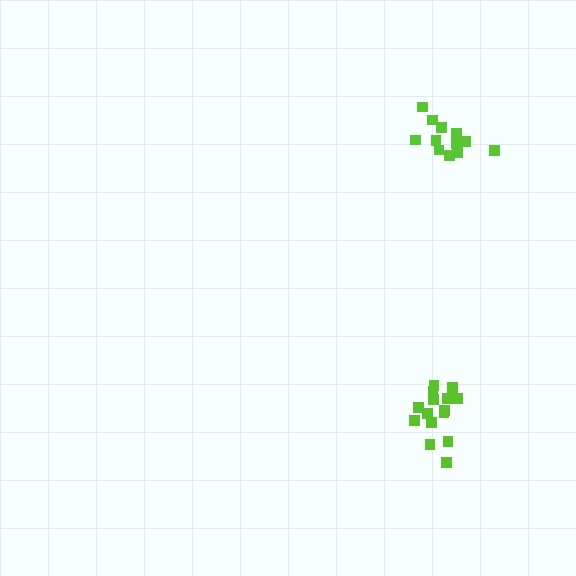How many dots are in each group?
Group 1: 15 dots, Group 2: 12 dots (27 total).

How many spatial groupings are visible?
There are 2 spatial groupings.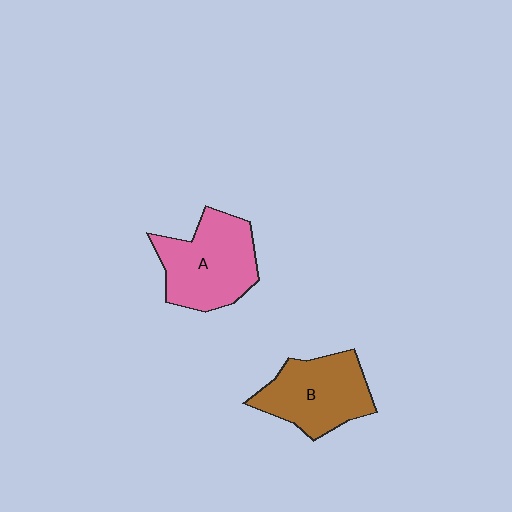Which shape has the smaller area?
Shape B (brown).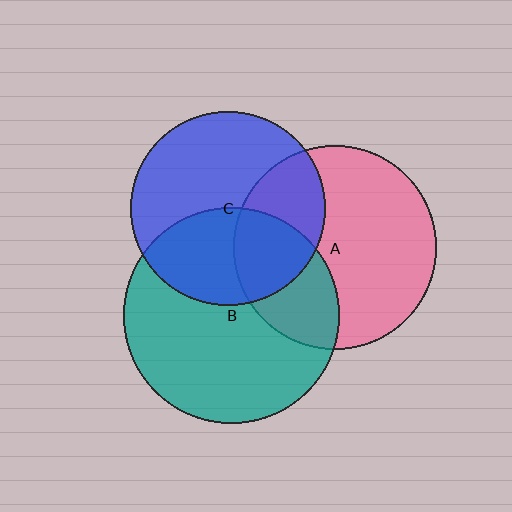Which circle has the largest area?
Circle B (teal).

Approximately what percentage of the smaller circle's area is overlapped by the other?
Approximately 35%.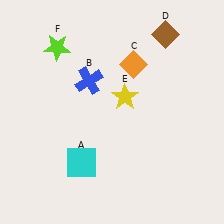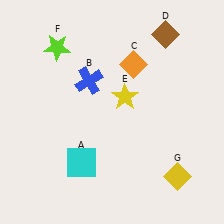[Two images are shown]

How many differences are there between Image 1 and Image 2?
There is 1 difference between the two images.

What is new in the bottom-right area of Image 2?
A yellow diamond (G) was added in the bottom-right area of Image 2.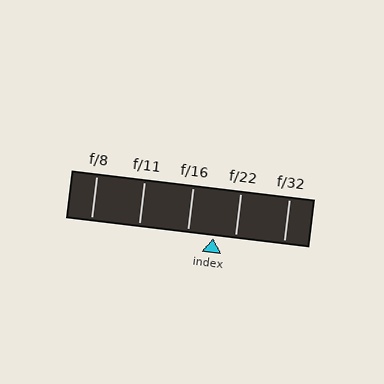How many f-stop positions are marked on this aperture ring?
There are 5 f-stop positions marked.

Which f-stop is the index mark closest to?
The index mark is closest to f/22.